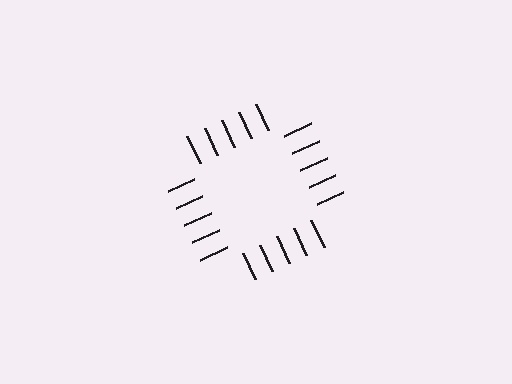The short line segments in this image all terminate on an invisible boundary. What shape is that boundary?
An illusory square — the line segments terminate on its edges but no continuous stroke is drawn.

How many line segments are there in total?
20 — 5 along each of the 4 edges.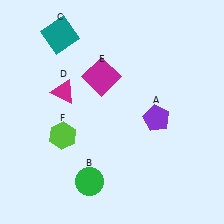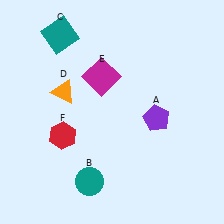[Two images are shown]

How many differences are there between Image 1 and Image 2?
There are 3 differences between the two images.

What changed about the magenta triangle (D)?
In Image 1, D is magenta. In Image 2, it changed to orange.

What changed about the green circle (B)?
In Image 1, B is green. In Image 2, it changed to teal.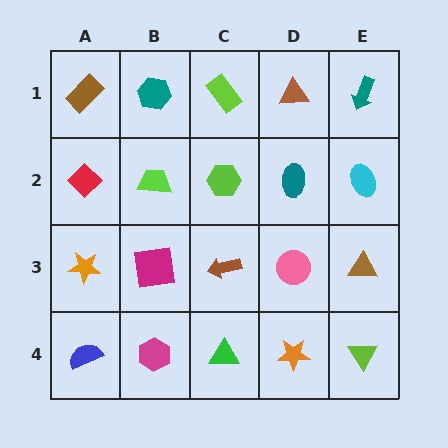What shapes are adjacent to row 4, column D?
A pink circle (row 3, column D), a green triangle (row 4, column C), a lime triangle (row 4, column E).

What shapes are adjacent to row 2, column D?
A brown triangle (row 1, column D), a pink circle (row 3, column D), a lime hexagon (row 2, column C), a cyan ellipse (row 2, column E).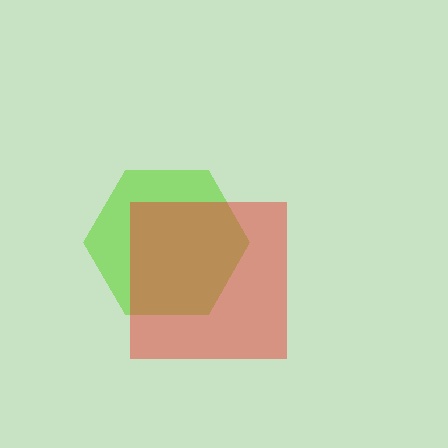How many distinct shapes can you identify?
There are 2 distinct shapes: a lime hexagon, a red square.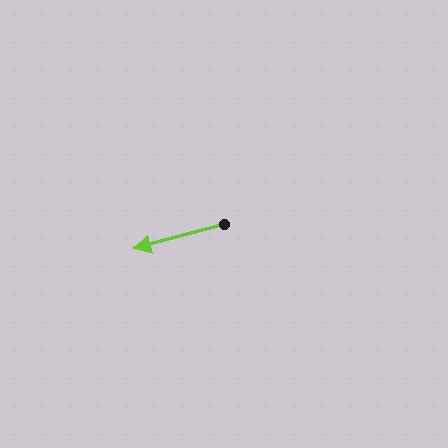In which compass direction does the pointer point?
West.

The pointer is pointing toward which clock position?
Roughly 8 o'clock.